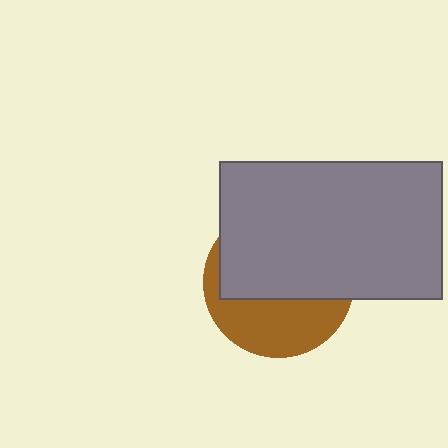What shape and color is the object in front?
The object in front is a gray rectangle.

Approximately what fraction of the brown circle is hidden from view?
Roughly 60% of the brown circle is hidden behind the gray rectangle.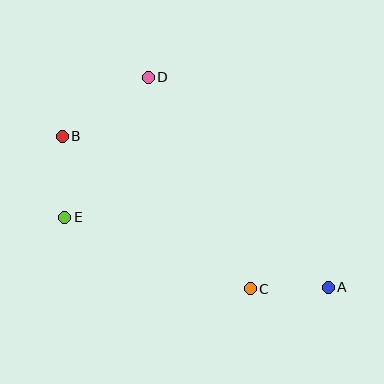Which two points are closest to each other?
Points A and C are closest to each other.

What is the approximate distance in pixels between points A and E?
The distance between A and E is approximately 272 pixels.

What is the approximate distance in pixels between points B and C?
The distance between B and C is approximately 242 pixels.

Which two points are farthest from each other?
Points A and B are farthest from each other.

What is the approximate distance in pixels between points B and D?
The distance between B and D is approximately 104 pixels.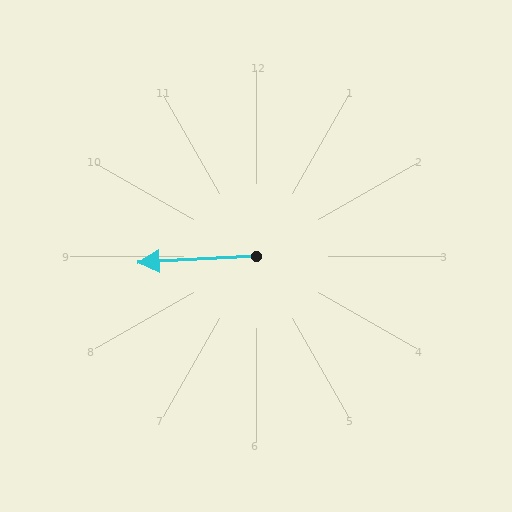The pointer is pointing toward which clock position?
Roughly 9 o'clock.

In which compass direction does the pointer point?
West.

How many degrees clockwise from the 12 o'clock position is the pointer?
Approximately 267 degrees.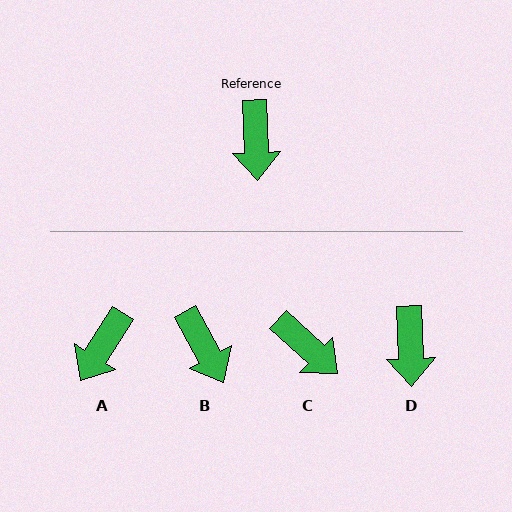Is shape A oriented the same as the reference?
No, it is off by about 34 degrees.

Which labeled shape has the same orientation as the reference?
D.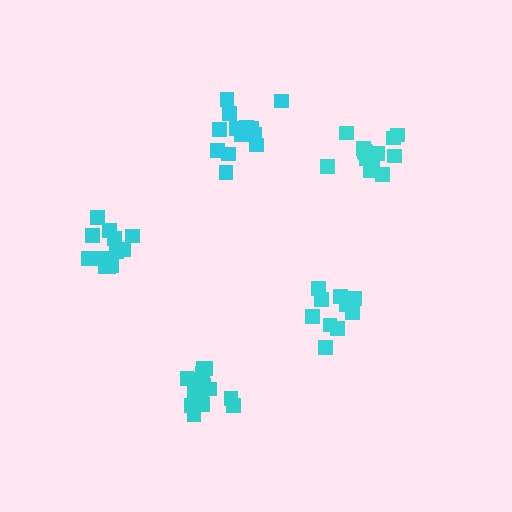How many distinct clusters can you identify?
There are 5 distinct clusters.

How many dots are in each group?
Group 1: 13 dots, Group 2: 11 dots, Group 3: 16 dots, Group 4: 13 dots, Group 5: 13 dots (66 total).